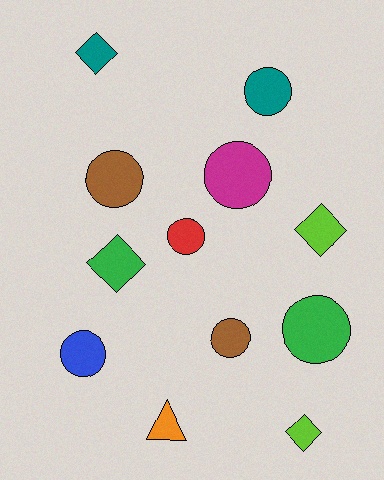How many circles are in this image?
There are 7 circles.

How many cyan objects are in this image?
There are no cyan objects.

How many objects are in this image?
There are 12 objects.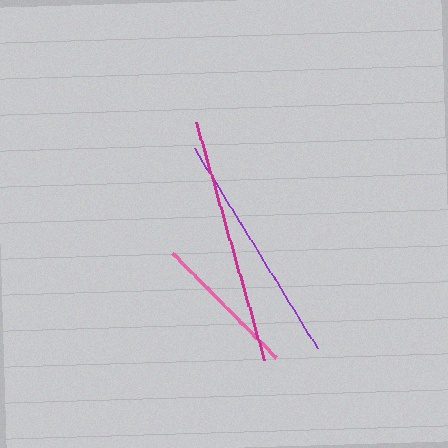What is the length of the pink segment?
The pink segment is approximately 148 pixels long.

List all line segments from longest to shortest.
From longest to shortest: magenta, purple, pink.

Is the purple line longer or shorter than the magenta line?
The magenta line is longer than the purple line.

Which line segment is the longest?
The magenta line is the longest at approximately 248 pixels.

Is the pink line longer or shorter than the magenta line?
The magenta line is longer than the pink line.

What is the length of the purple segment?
The purple segment is approximately 236 pixels long.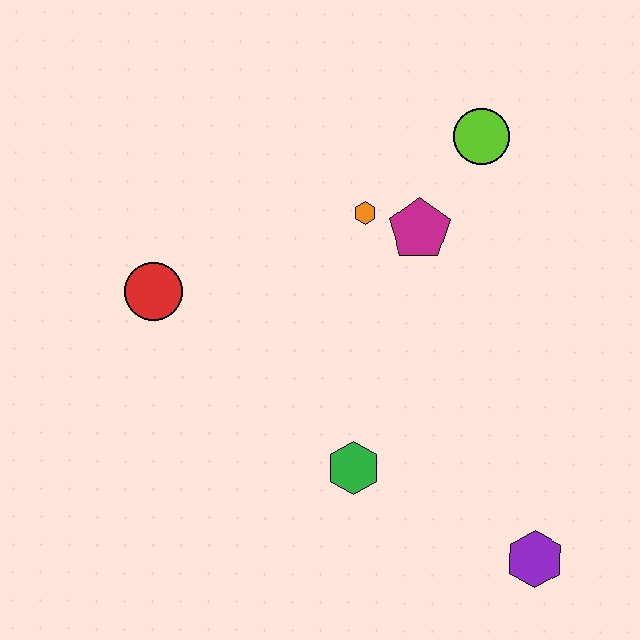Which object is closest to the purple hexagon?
The green hexagon is closest to the purple hexagon.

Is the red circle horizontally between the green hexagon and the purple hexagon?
No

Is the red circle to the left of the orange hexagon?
Yes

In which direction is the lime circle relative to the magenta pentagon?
The lime circle is above the magenta pentagon.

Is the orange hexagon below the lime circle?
Yes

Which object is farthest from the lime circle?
The purple hexagon is farthest from the lime circle.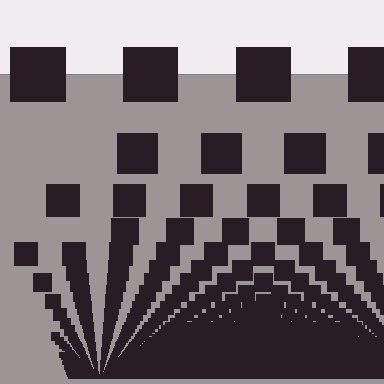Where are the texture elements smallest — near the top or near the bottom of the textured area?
Near the bottom.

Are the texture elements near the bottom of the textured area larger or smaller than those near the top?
Smaller. The gradient is inverted — elements near the bottom are smaller and denser.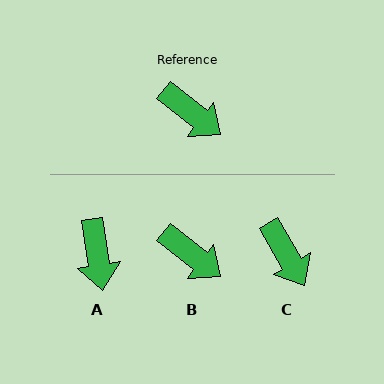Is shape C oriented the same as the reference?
No, it is off by about 21 degrees.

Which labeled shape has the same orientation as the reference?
B.